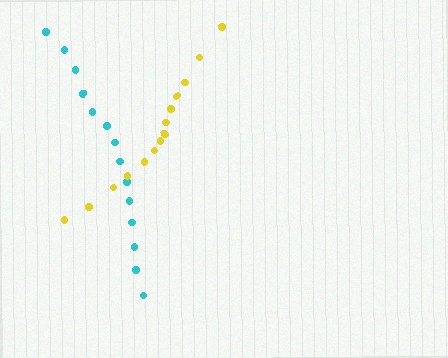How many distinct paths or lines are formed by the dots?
There are 2 distinct paths.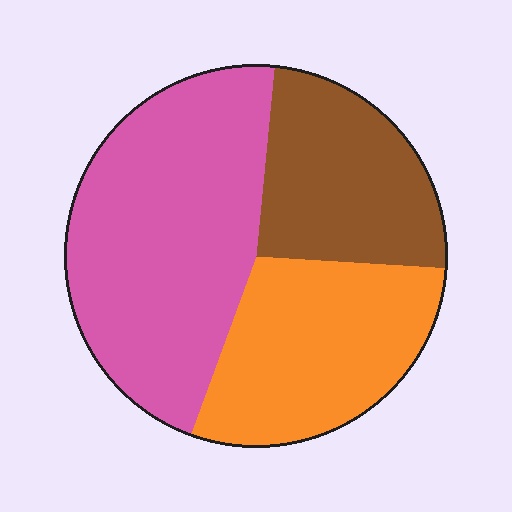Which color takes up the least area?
Brown, at roughly 25%.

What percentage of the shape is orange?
Orange covers roughly 30% of the shape.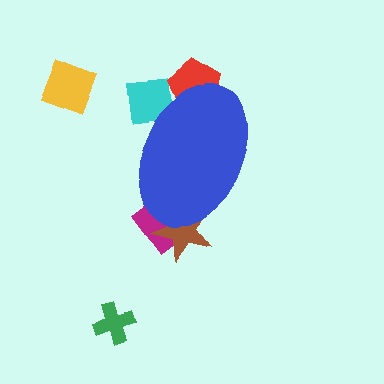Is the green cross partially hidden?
No, the green cross is fully visible.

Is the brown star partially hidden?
Yes, the brown star is partially hidden behind the blue ellipse.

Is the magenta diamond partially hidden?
Yes, the magenta diamond is partially hidden behind the blue ellipse.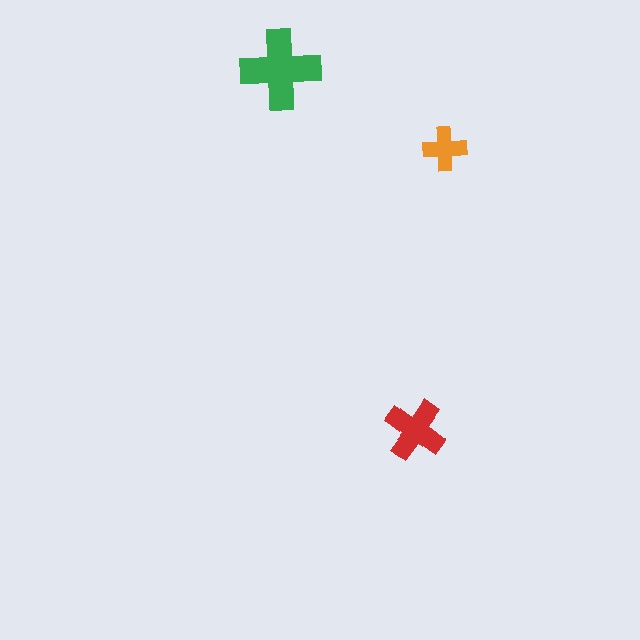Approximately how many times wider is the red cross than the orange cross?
About 1.5 times wider.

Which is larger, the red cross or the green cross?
The green one.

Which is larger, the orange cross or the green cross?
The green one.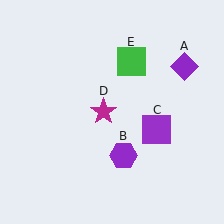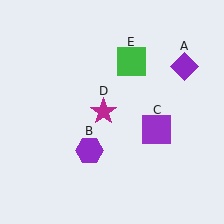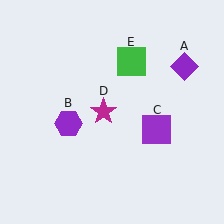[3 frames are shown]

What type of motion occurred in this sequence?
The purple hexagon (object B) rotated clockwise around the center of the scene.